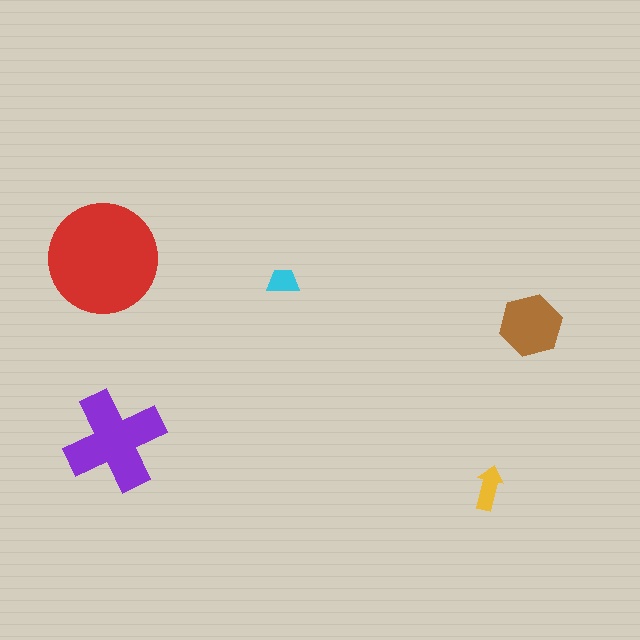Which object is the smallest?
The cyan trapezoid.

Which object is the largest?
The red circle.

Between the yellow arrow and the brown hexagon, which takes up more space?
The brown hexagon.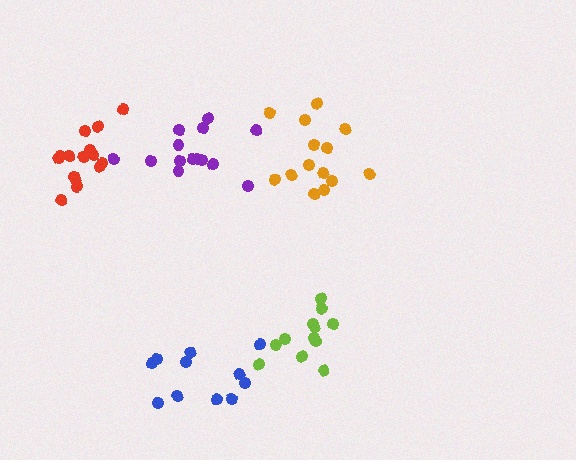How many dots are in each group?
Group 1: 11 dots, Group 2: 12 dots, Group 3: 14 dots, Group 4: 14 dots, Group 5: 15 dots (66 total).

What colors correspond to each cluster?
The clusters are colored: blue, lime, purple, orange, red.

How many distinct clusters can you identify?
There are 5 distinct clusters.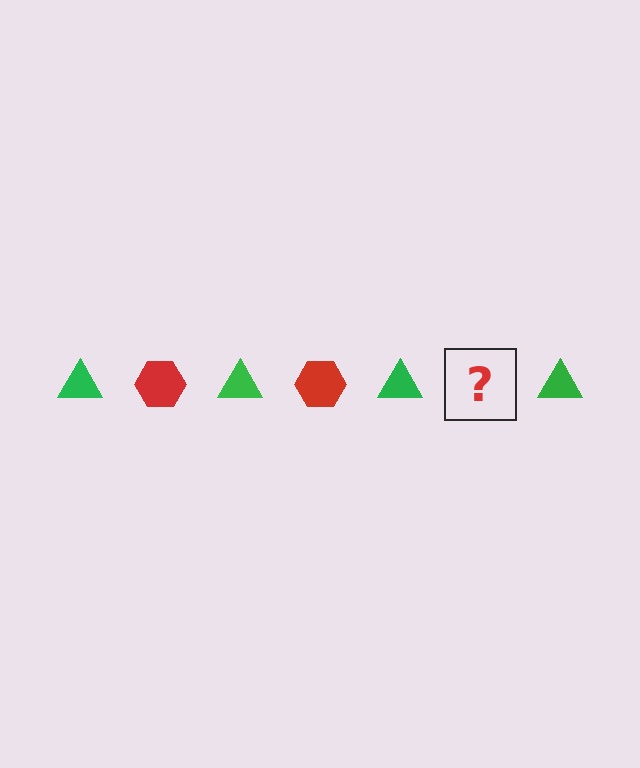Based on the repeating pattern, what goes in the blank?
The blank should be a red hexagon.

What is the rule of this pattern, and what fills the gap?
The rule is that the pattern alternates between green triangle and red hexagon. The gap should be filled with a red hexagon.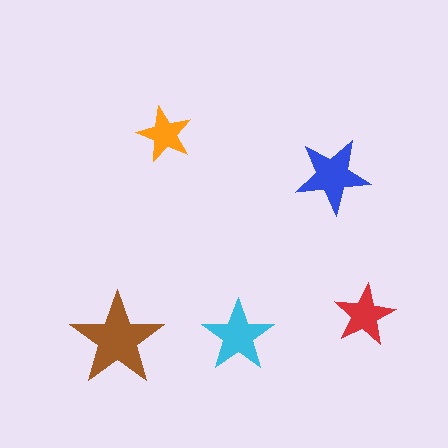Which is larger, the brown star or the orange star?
The brown one.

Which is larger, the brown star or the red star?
The brown one.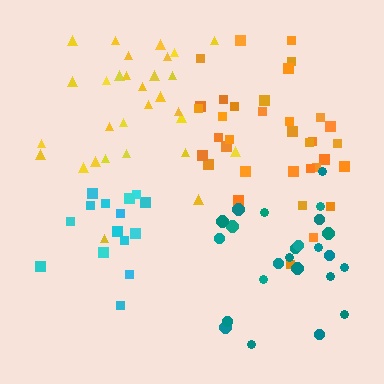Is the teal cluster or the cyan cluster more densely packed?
Cyan.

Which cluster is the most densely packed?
Cyan.